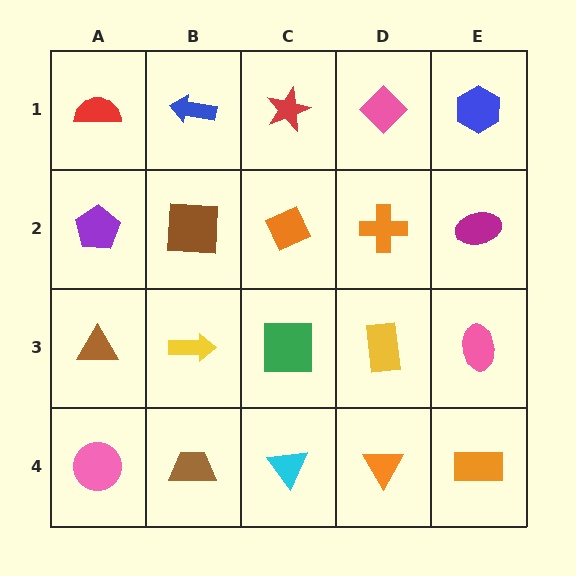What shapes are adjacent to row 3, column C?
An orange diamond (row 2, column C), a cyan triangle (row 4, column C), a yellow arrow (row 3, column B), a yellow rectangle (row 3, column D).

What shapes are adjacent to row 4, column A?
A brown triangle (row 3, column A), a brown trapezoid (row 4, column B).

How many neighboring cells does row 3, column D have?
4.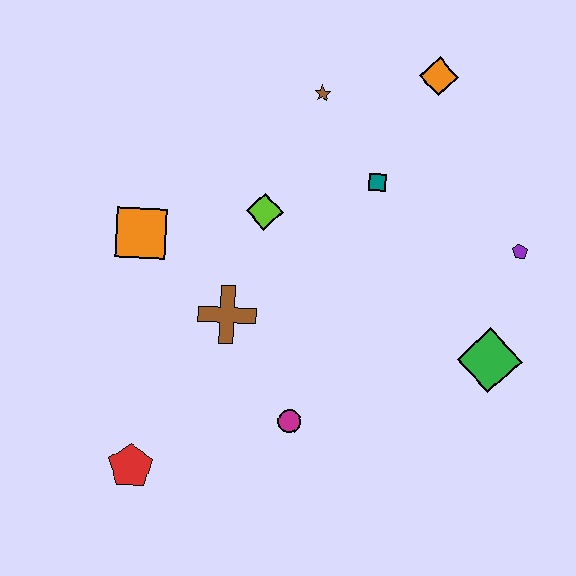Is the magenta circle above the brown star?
No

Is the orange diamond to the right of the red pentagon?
Yes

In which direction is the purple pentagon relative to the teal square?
The purple pentagon is to the right of the teal square.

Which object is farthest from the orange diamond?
The red pentagon is farthest from the orange diamond.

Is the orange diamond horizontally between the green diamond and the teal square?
Yes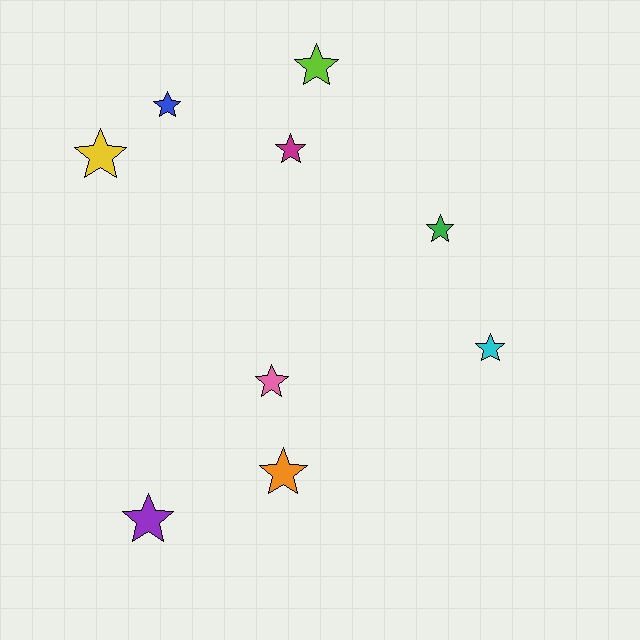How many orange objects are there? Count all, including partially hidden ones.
There is 1 orange object.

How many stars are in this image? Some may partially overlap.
There are 9 stars.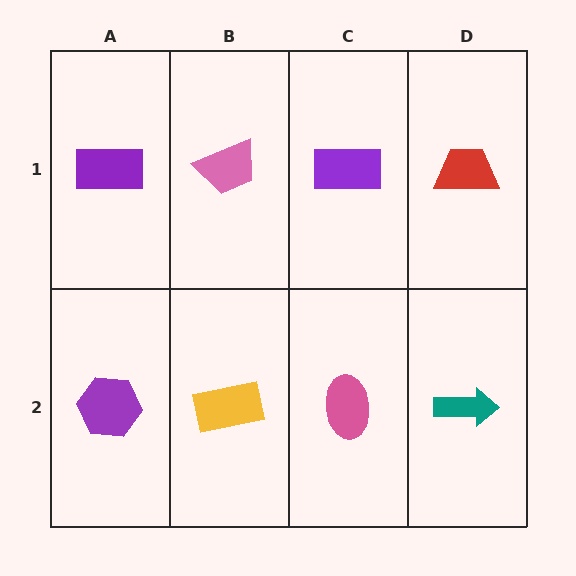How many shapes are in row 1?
4 shapes.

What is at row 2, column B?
A yellow rectangle.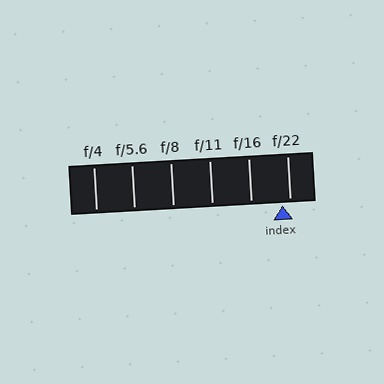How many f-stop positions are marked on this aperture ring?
There are 6 f-stop positions marked.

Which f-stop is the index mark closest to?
The index mark is closest to f/22.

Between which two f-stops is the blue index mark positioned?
The index mark is between f/16 and f/22.